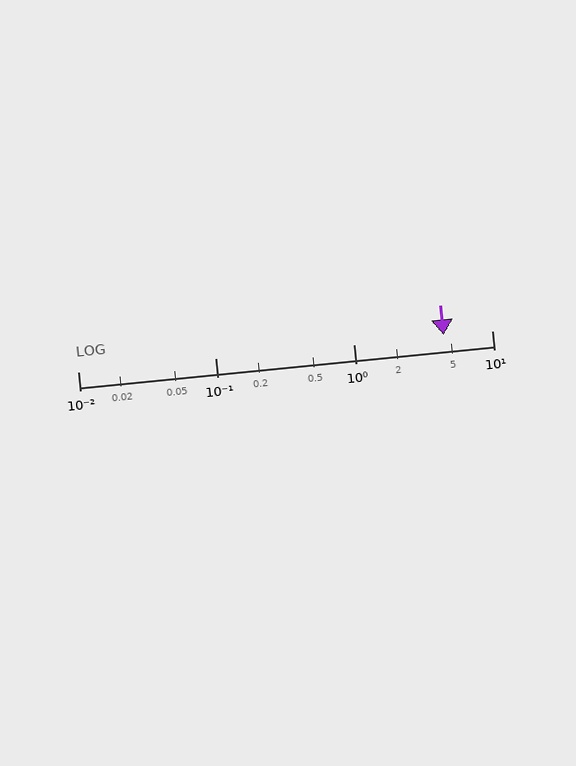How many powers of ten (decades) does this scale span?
The scale spans 3 decades, from 0.01 to 10.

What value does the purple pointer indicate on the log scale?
The pointer indicates approximately 4.5.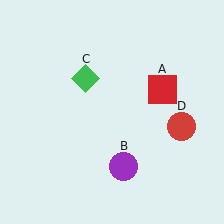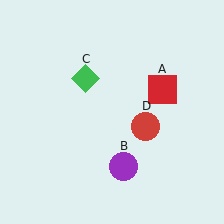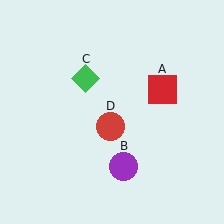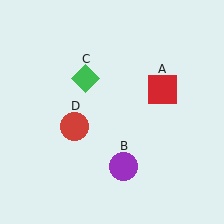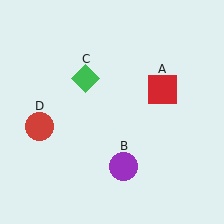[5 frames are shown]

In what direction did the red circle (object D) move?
The red circle (object D) moved left.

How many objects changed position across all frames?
1 object changed position: red circle (object D).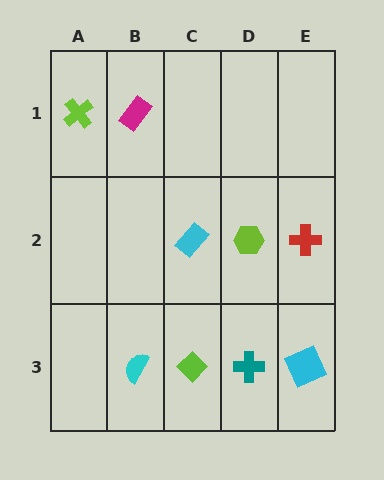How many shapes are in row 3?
4 shapes.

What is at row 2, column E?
A red cross.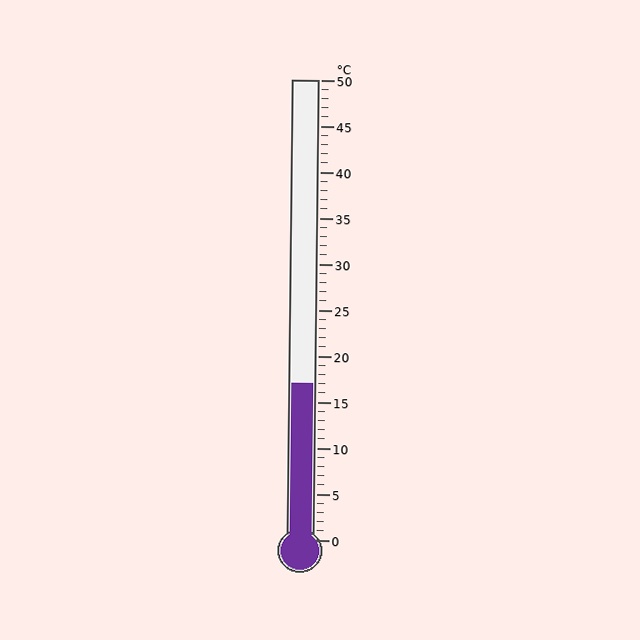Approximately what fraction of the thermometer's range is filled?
The thermometer is filled to approximately 35% of its range.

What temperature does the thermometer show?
The thermometer shows approximately 17°C.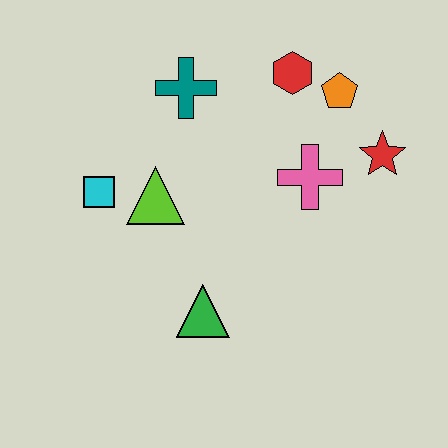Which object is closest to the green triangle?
The lime triangle is closest to the green triangle.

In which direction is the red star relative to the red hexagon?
The red star is to the right of the red hexagon.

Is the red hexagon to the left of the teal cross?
No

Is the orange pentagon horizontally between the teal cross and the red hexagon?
No